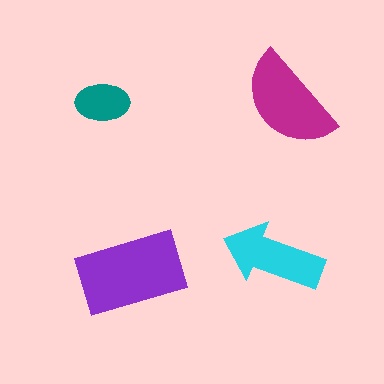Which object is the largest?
The purple rectangle.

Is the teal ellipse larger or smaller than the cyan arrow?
Smaller.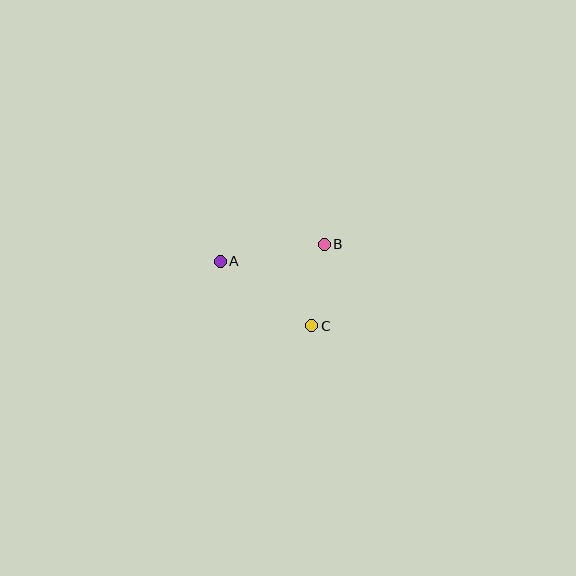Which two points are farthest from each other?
Points A and C are farthest from each other.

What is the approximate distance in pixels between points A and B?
The distance between A and B is approximately 106 pixels.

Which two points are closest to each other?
Points B and C are closest to each other.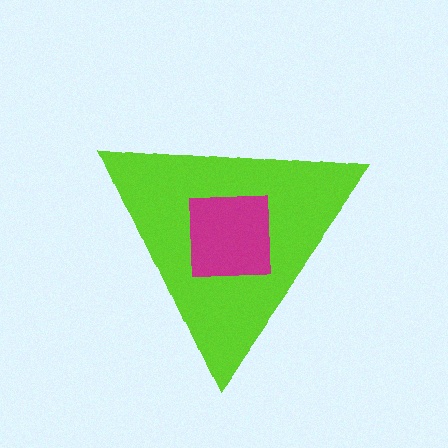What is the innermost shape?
The magenta square.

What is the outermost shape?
The lime triangle.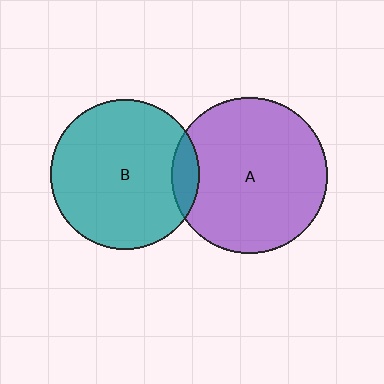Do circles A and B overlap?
Yes.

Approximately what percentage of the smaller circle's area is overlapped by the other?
Approximately 10%.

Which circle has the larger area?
Circle A (purple).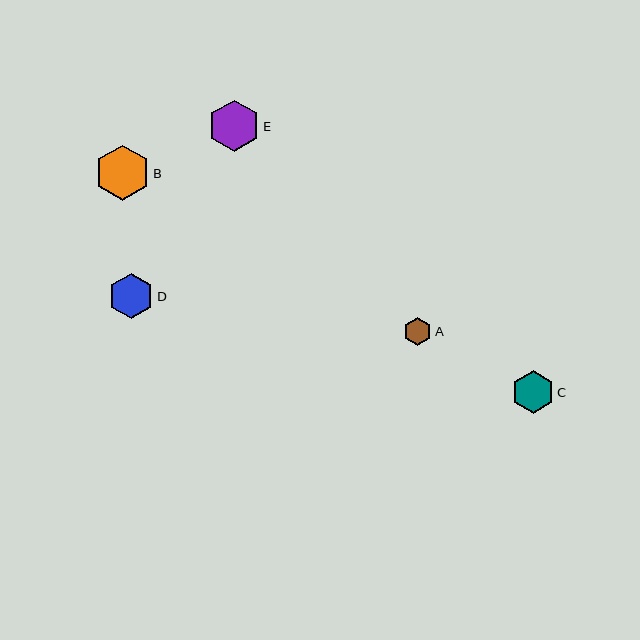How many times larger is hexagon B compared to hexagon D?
Hexagon B is approximately 1.2 times the size of hexagon D.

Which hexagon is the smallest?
Hexagon A is the smallest with a size of approximately 28 pixels.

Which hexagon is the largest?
Hexagon B is the largest with a size of approximately 56 pixels.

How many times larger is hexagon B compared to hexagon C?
Hexagon B is approximately 1.3 times the size of hexagon C.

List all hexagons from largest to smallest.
From largest to smallest: B, E, D, C, A.